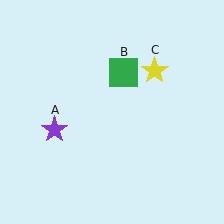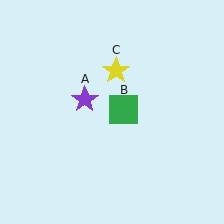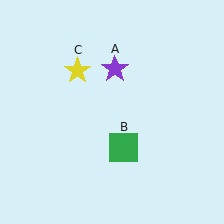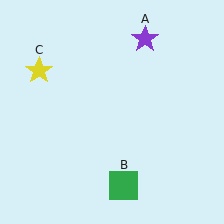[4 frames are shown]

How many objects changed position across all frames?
3 objects changed position: purple star (object A), green square (object B), yellow star (object C).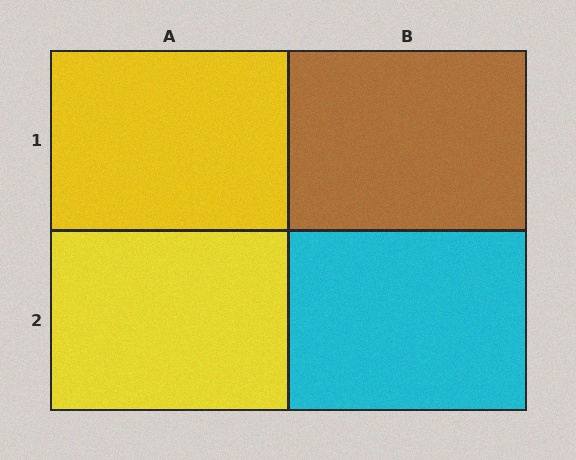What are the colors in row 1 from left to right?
Yellow, brown.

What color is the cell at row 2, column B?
Cyan.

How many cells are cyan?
1 cell is cyan.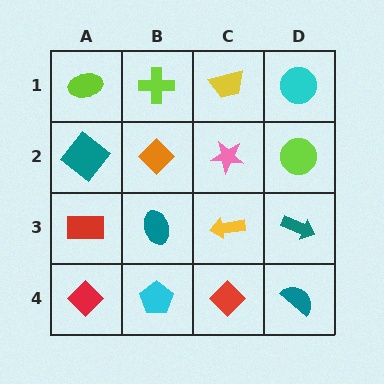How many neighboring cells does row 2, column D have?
3.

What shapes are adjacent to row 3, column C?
A pink star (row 2, column C), a red diamond (row 4, column C), a teal ellipse (row 3, column B), a teal arrow (row 3, column D).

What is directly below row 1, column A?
A teal diamond.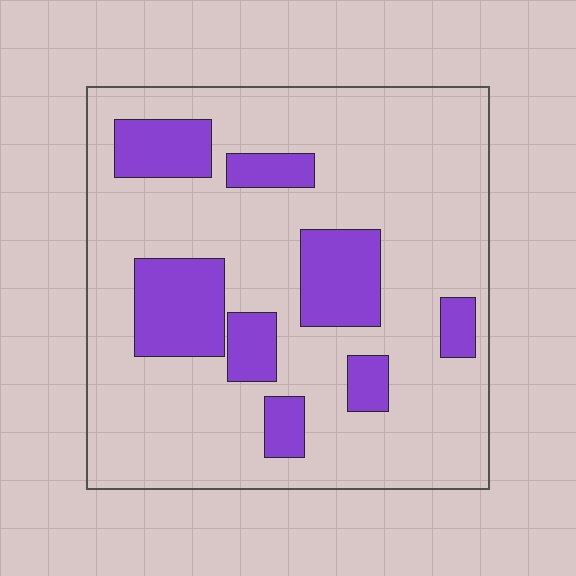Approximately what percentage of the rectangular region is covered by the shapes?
Approximately 20%.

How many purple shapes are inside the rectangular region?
8.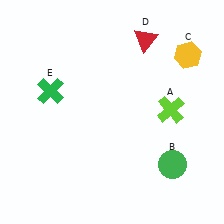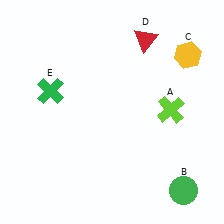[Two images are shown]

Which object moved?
The green circle (B) moved down.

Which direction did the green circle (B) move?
The green circle (B) moved down.